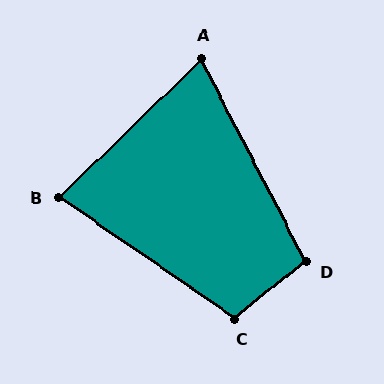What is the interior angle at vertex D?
Approximately 101 degrees (obtuse).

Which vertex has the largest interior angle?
C, at approximately 107 degrees.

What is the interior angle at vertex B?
Approximately 79 degrees (acute).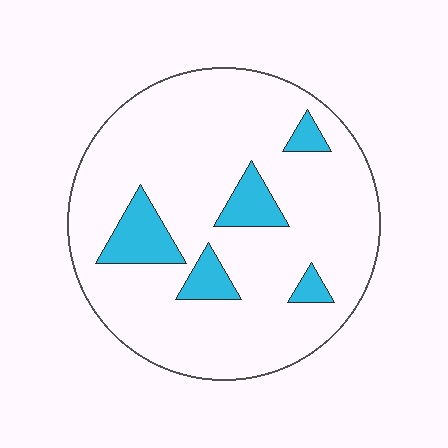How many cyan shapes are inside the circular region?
5.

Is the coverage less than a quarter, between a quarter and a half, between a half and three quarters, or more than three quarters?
Less than a quarter.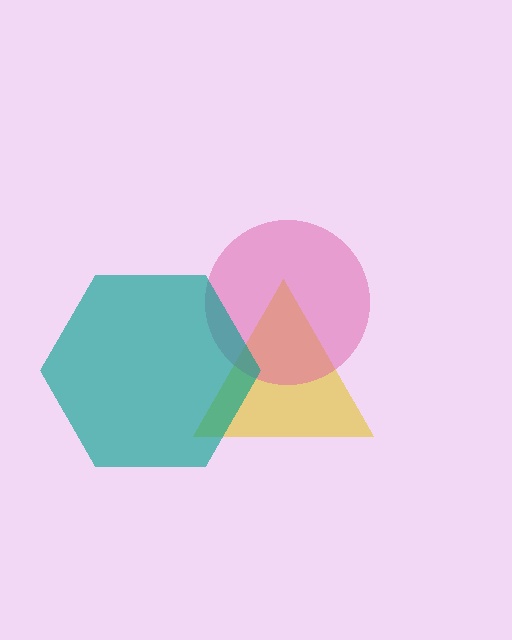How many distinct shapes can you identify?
There are 3 distinct shapes: a yellow triangle, a pink circle, a teal hexagon.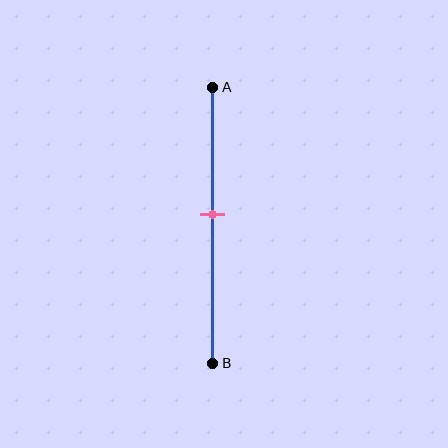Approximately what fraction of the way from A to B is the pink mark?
The pink mark is approximately 45% of the way from A to B.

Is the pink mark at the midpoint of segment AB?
No, the mark is at about 45% from A, not at the 50% midpoint.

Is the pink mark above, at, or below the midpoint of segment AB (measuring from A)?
The pink mark is above the midpoint of segment AB.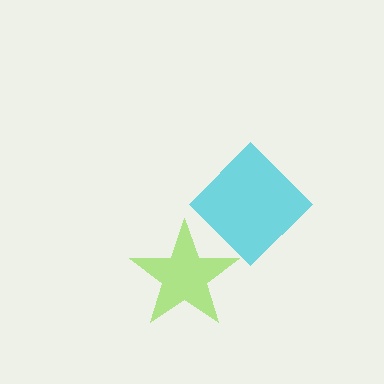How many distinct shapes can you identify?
There are 2 distinct shapes: a cyan diamond, a lime star.